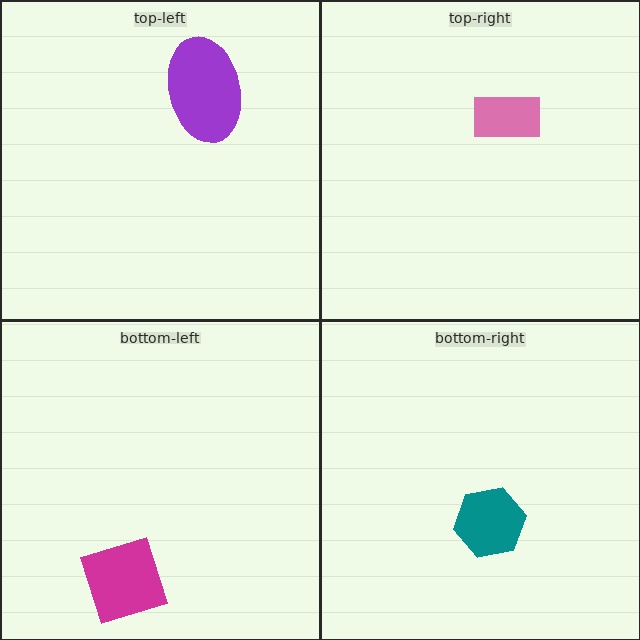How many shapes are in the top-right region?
1.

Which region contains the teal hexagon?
The bottom-right region.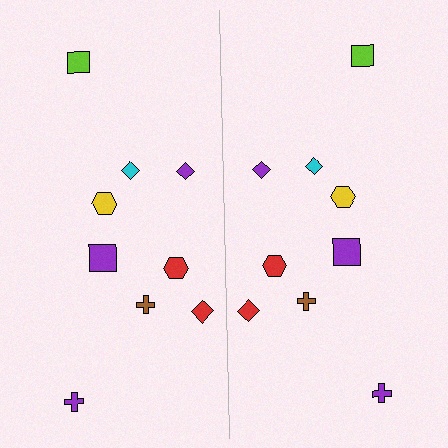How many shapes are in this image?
There are 18 shapes in this image.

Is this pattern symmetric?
Yes, this pattern has bilateral (reflection) symmetry.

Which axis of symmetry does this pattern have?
The pattern has a vertical axis of symmetry running through the center of the image.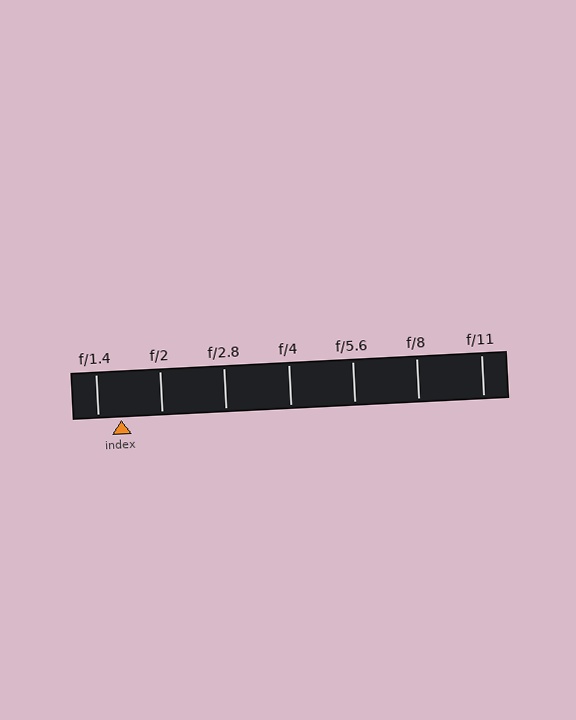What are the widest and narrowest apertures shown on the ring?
The widest aperture shown is f/1.4 and the narrowest is f/11.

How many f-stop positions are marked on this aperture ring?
There are 7 f-stop positions marked.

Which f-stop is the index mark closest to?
The index mark is closest to f/1.4.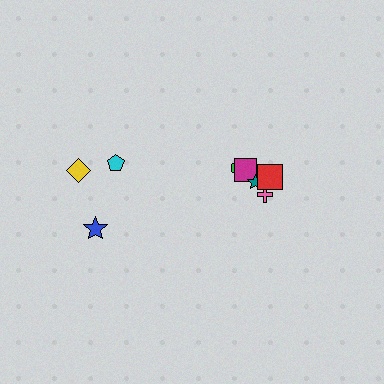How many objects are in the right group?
There are 5 objects.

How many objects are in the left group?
There are 3 objects.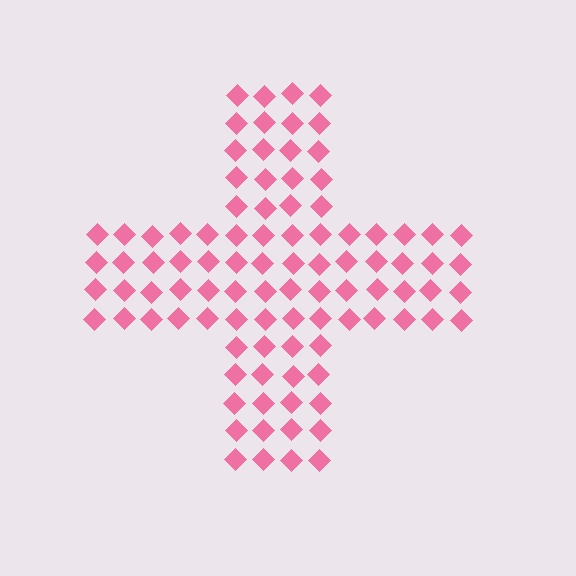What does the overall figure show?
The overall figure shows a cross.